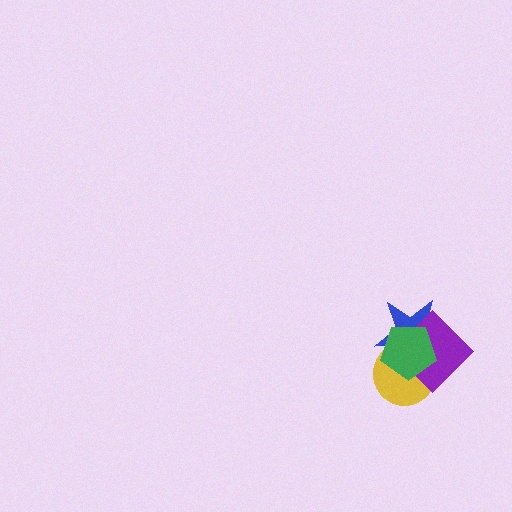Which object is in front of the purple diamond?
The green pentagon is in front of the purple diamond.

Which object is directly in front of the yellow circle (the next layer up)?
The blue star is directly in front of the yellow circle.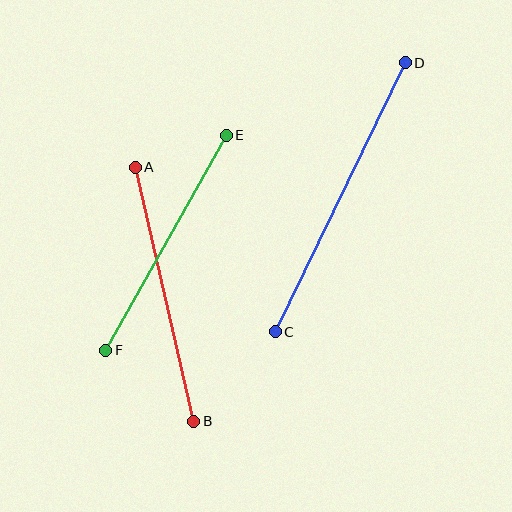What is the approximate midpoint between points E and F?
The midpoint is at approximately (166, 243) pixels.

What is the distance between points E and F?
The distance is approximately 246 pixels.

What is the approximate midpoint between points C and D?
The midpoint is at approximately (340, 197) pixels.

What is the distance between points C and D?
The distance is approximately 299 pixels.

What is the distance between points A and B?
The distance is approximately 260 pixels.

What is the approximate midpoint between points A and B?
The midpoint is at approximately (165, 294) pixels.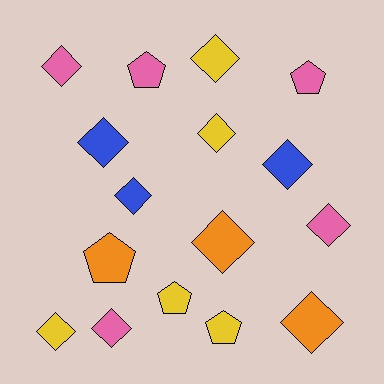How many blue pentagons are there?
There are no blue pentagons.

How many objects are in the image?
There are 16 objects.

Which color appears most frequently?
Pink, with 5 objects.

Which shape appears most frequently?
Diamond, with 11 objects.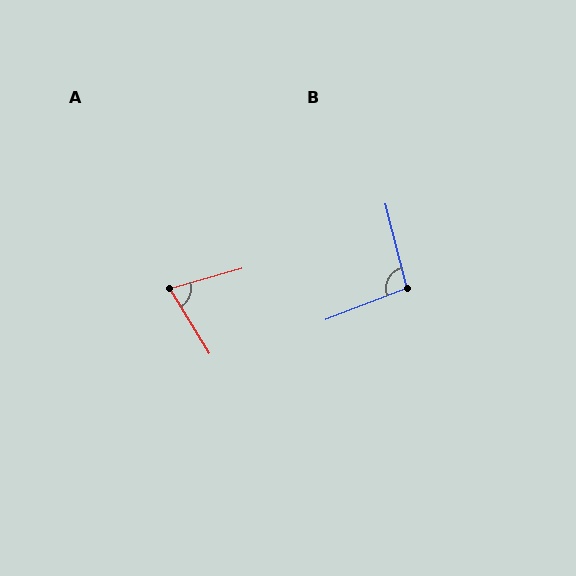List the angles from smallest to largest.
A (75°), B (97°).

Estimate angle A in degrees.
Approximately 75 degrees.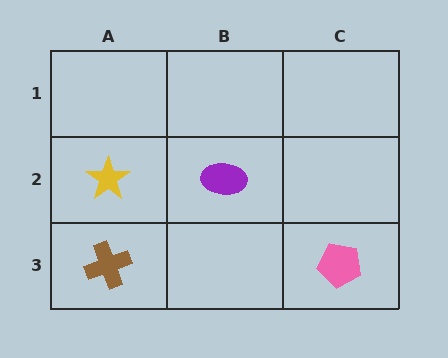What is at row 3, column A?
A brown cross.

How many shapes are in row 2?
2 shapes.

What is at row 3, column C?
A pink pentagon.